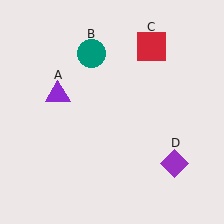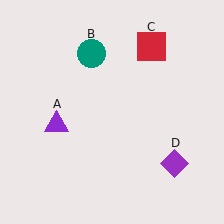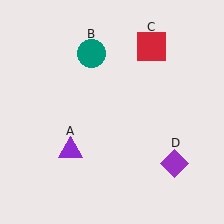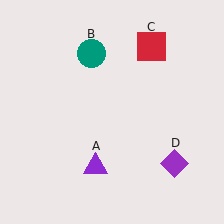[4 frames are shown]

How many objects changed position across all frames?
1 object changed position: purple triangle (object A).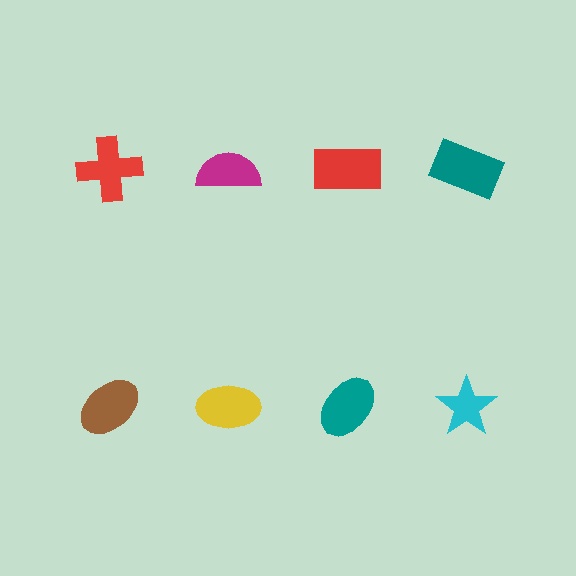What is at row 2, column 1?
A brown ellipse.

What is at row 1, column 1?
A red cross.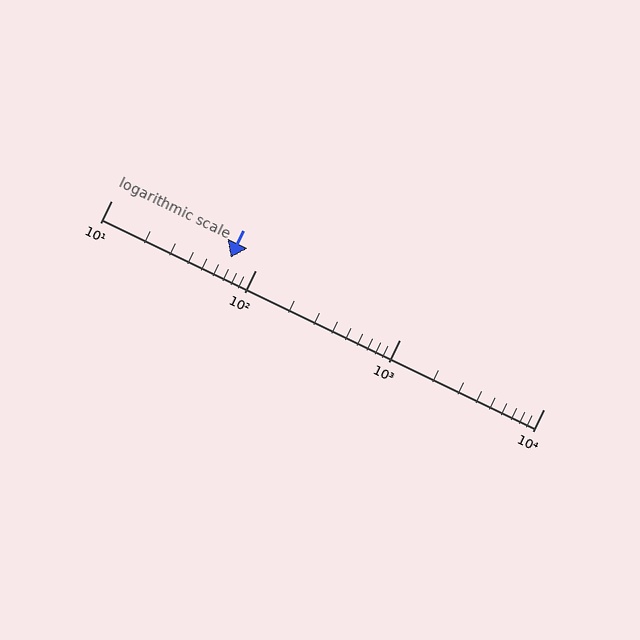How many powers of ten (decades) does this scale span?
The scale spans 3 decades, from 10 to 10000.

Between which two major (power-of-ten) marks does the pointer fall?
The pointer is between 10 and 100.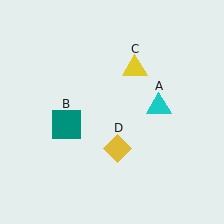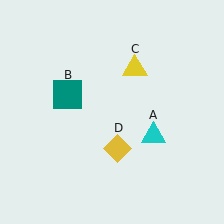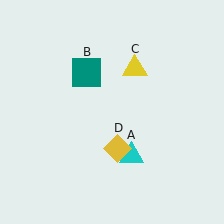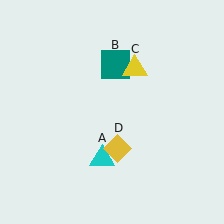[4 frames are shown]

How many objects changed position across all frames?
2 objects changed position: cyan triangle (object A), teal square (object B).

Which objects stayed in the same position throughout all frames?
Yellow triangle (object C) and yellow diamond (object D) remained stationary.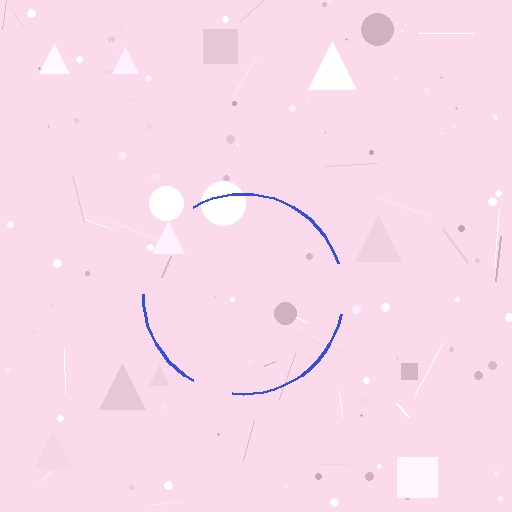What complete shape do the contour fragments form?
The contour fragments form a circle.